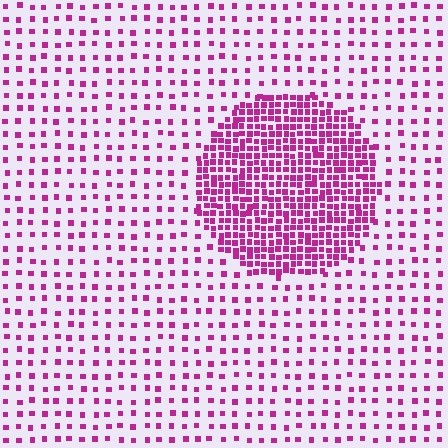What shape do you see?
I see a circle.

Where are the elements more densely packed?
The elements are more densely packed inside the circle boundary.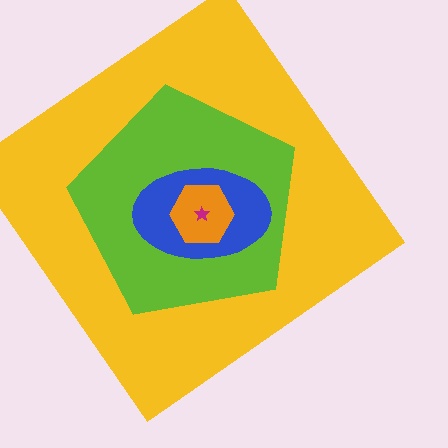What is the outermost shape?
The yellow diamond.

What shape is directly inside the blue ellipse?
The orange hexagon.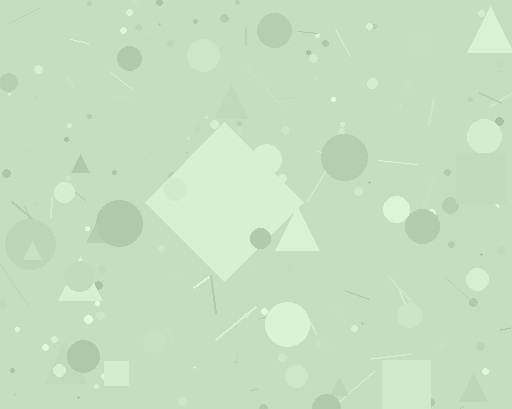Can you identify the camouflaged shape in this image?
The camouflaged shape is a diamond.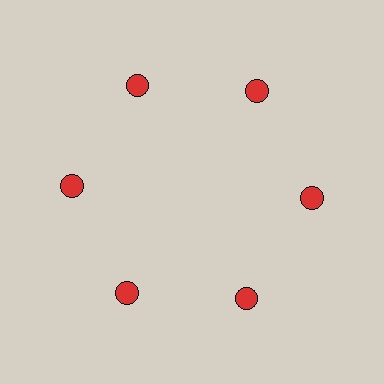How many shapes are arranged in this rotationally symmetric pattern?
There are 6 shapes, arranged in 6 groups of 1.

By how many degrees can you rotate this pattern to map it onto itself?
The pattern maps onto itself every 60 degrees of rotation.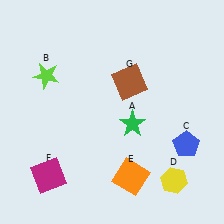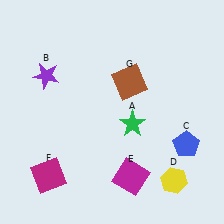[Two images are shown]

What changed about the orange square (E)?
In Image 1, E is orange. In Image 2, it changed to magenta.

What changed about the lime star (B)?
In Image 1, B is lime. In Image 2, it changed to purple.